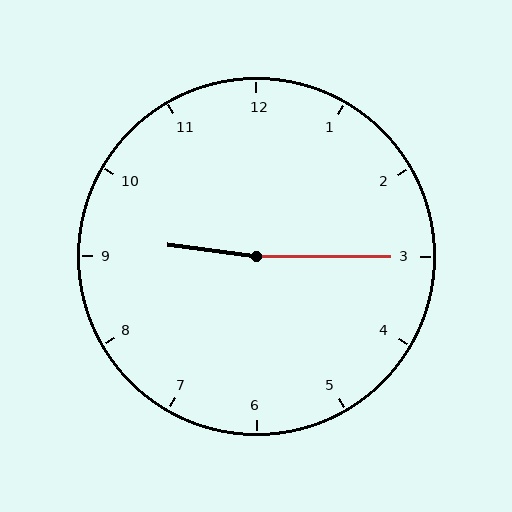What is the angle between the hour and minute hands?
Approximately 172 degrees.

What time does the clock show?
9:15.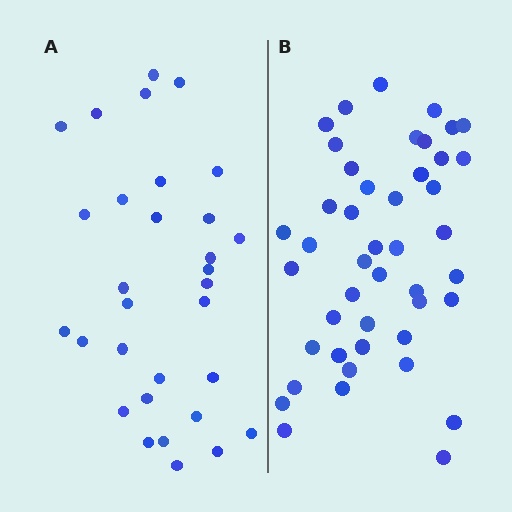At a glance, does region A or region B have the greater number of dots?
Region B (the right region) has more dots.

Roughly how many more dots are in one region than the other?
Region B has approximately 15 more dots than region A.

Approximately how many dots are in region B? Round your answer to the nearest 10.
About 40 dots. (The exact count is 45, which rounds to 40.)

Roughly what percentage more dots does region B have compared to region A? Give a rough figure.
About 45% more.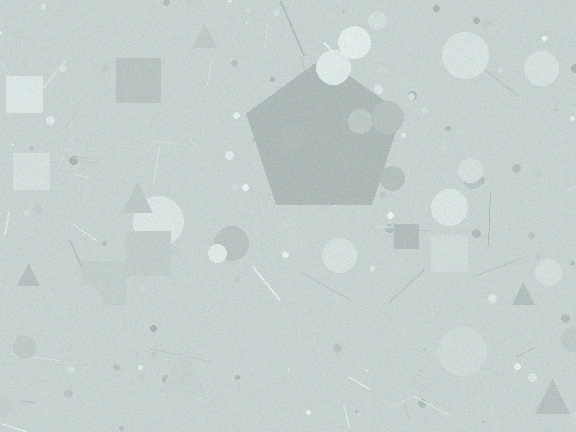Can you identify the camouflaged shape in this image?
The camouflaged shape is a pentagon.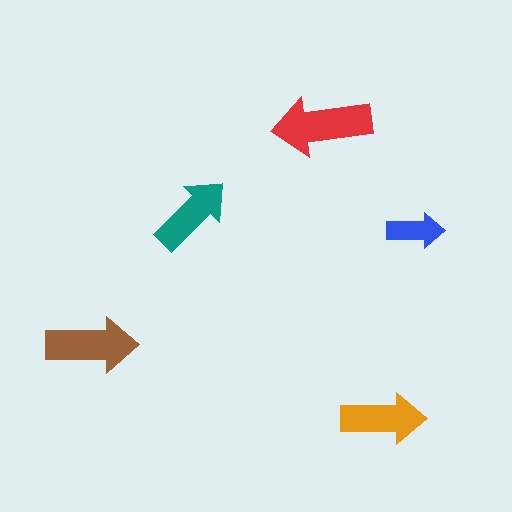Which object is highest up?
The red arrow is topmost.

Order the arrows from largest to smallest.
the red one, the brown one, the orange one, the teal one, the blue one.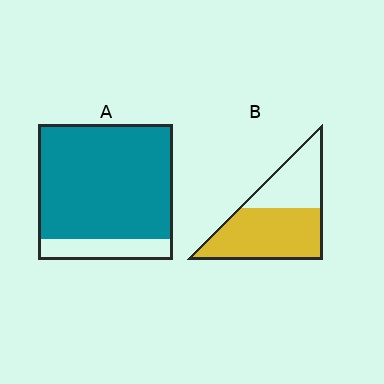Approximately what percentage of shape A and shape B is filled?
A is approximately 85% and B is approximately 60%.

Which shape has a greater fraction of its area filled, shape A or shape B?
Shape A.